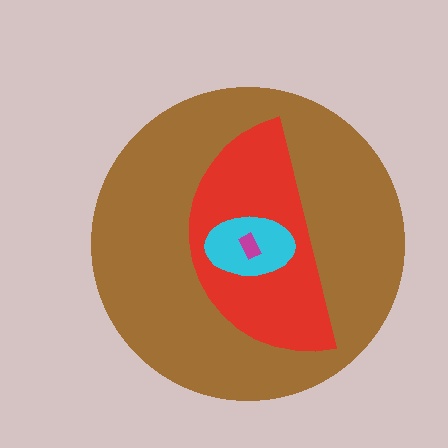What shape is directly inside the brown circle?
The red semicircle.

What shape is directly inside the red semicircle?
The cyan ellipse.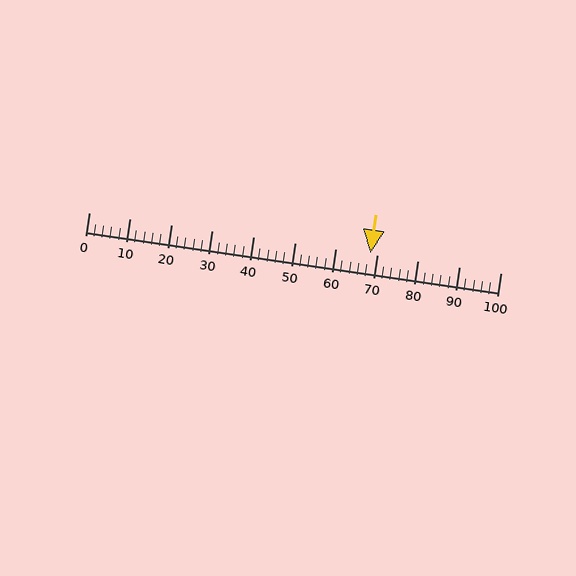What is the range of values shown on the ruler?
The ruler shows values from 0 to 100.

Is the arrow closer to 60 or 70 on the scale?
The arrow is closer to 70.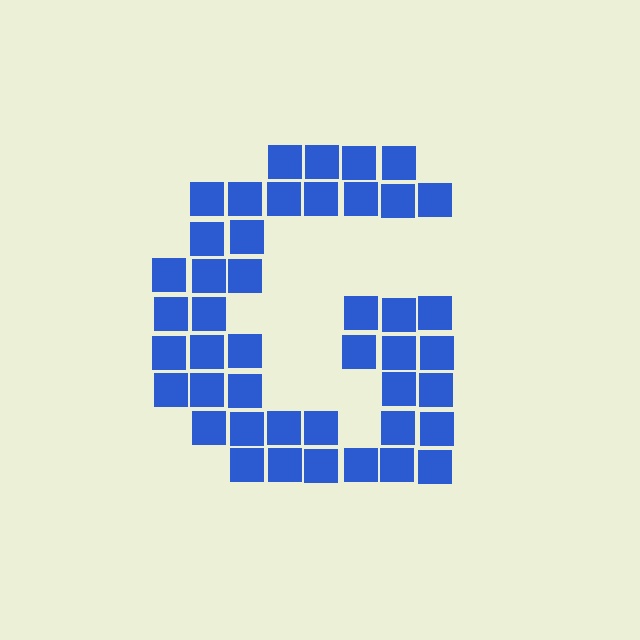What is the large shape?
The large shape is the letter G.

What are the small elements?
The small elements are squares.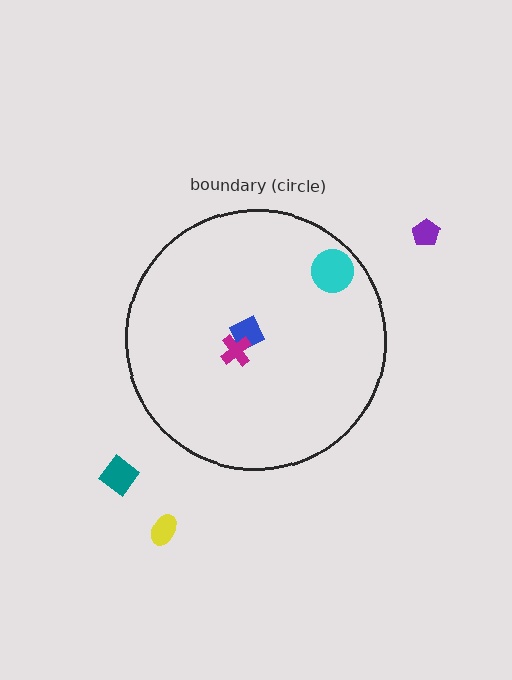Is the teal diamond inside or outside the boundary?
Outside.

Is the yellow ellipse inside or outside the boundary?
Outside.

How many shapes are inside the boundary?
3 inside, 3 outside.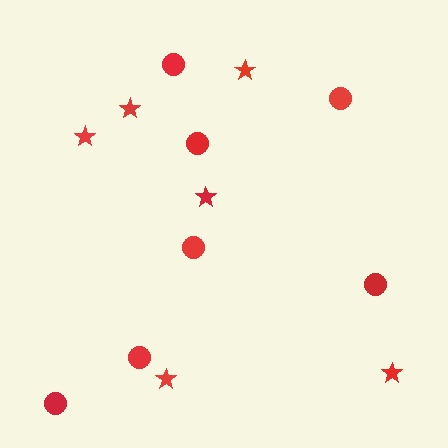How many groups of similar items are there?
There are 2 groups: one group of stars (6) and one group of circles (7).